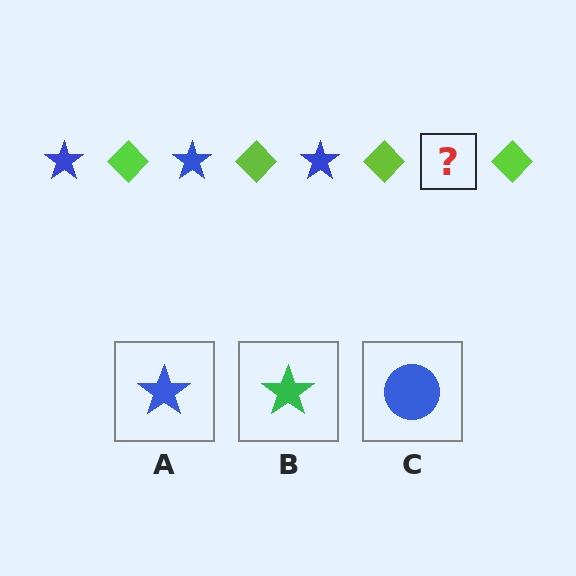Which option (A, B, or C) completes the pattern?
A.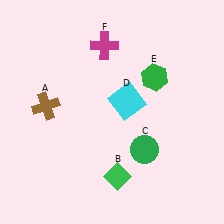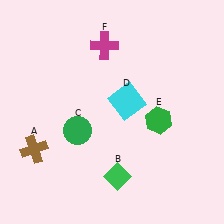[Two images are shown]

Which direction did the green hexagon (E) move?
The green hexagon (E) moved down.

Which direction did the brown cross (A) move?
The brown cross (A) moved down.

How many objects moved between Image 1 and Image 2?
3 objects moved between the two images.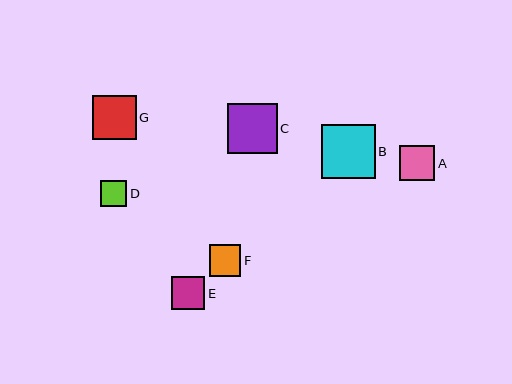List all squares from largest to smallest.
From largest to smallest: B, C, G, A, E, F, D.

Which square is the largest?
Square B is the largest with a size of approximately 54 pixels.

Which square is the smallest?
Square D is the smallest with a size of approximately 26 pixels.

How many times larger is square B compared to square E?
Square B is approximately 1.6 times the size of square E.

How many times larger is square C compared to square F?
Square C is approximately 1.6 times the size of square F.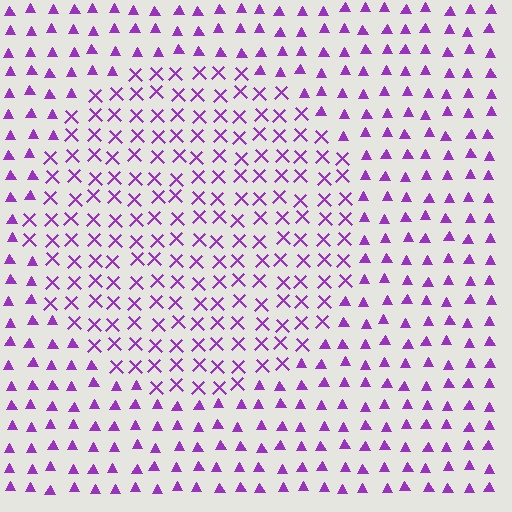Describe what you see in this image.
The image is filled with small purple elements arranged in a uniform grid. A circle-shaped region contains X marks, while the surrounding area contains triangles. The boundary is defined purely by the change in element shape.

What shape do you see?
I see a circle.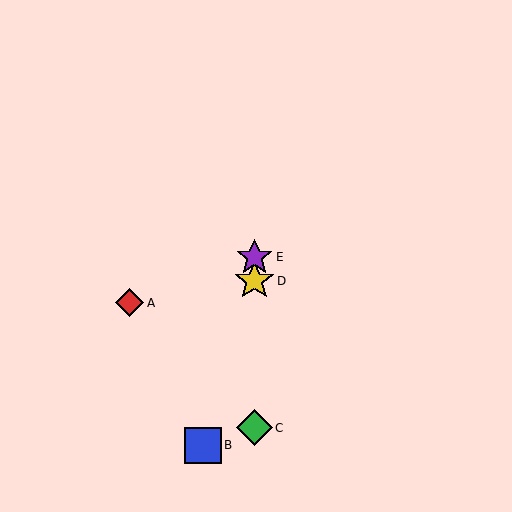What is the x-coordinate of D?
Object D is at x≈254.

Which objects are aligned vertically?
Objects C, D, E are aligned vertically.